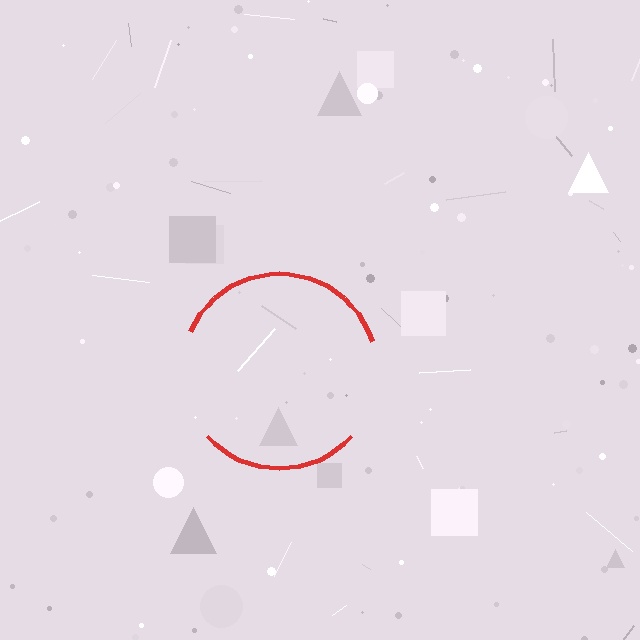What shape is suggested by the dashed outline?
The dashed outline suggests a circle.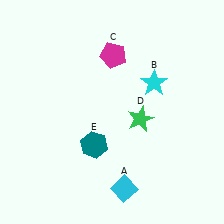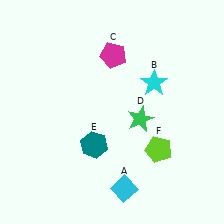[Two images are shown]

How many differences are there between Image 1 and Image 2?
There is 1 difference between the two images.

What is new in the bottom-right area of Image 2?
A lime pentagon (F) was added in the bottom-right area of Image 2.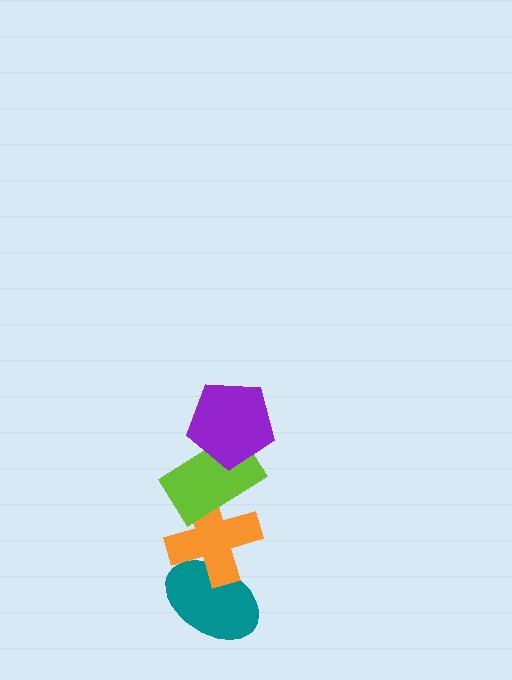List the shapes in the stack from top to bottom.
From top to bottom: the purple pentagon, the lime rectangle, the orange cross, the teal ellipse.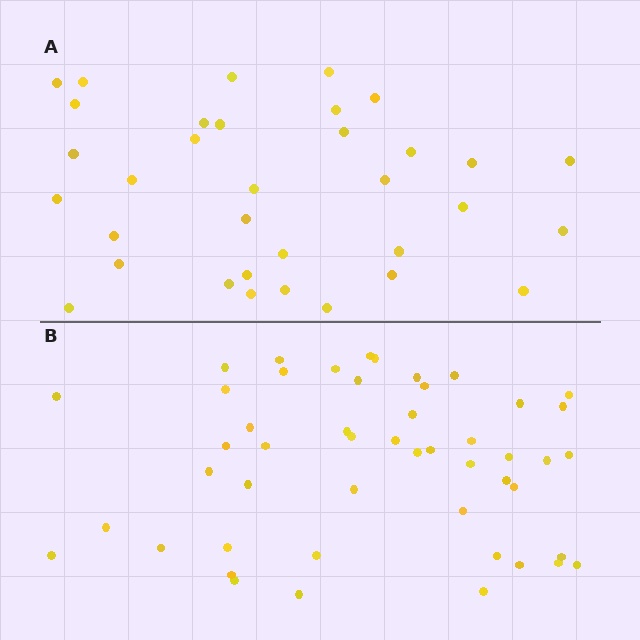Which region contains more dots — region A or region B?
Region B (the bottom region) has more dots.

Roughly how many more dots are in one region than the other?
Region B has approximately 15 more dots than region A.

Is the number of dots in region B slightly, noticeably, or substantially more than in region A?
Region B has noticeably more, but not dramatically so. The ratio is roughly 1.4 to 1.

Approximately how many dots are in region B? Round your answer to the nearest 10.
About 50 dots. (The exact count is 49, which rounds to 50.)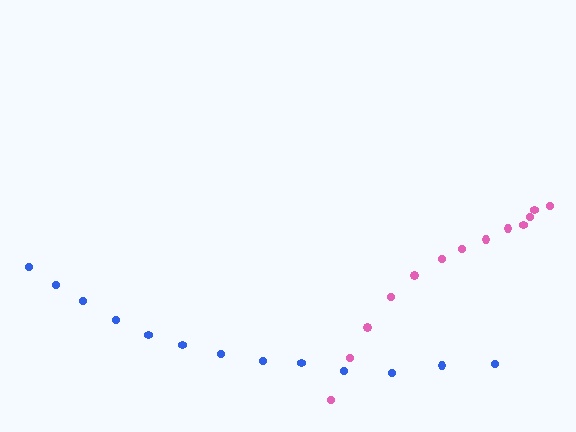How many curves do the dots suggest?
There are 2 distinct paths.